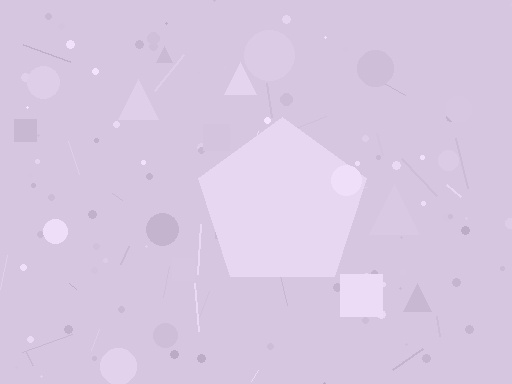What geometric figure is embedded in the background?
A pentagon is embedded in the background.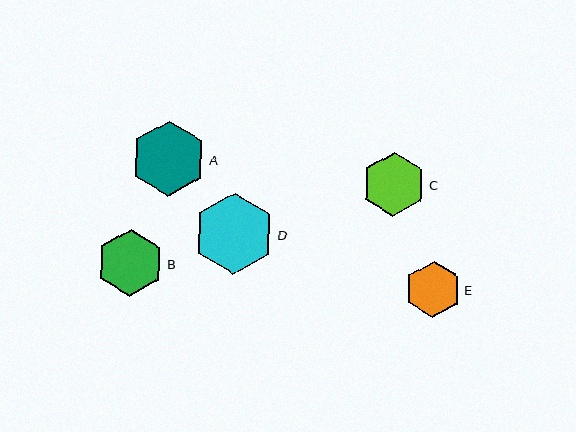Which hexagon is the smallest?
Hexagon E is the smallest with a size of approximately 56 pixels.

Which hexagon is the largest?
Hexagon D is the largest with a size of approximately 81 pixels.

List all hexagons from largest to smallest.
From largest to smallest: D, A, B, C, E.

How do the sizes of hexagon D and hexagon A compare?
Hexagon D and hexagon A are approximately the same size.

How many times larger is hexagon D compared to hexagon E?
Hexagon D is approximately 1.4 times the size of hexagon E.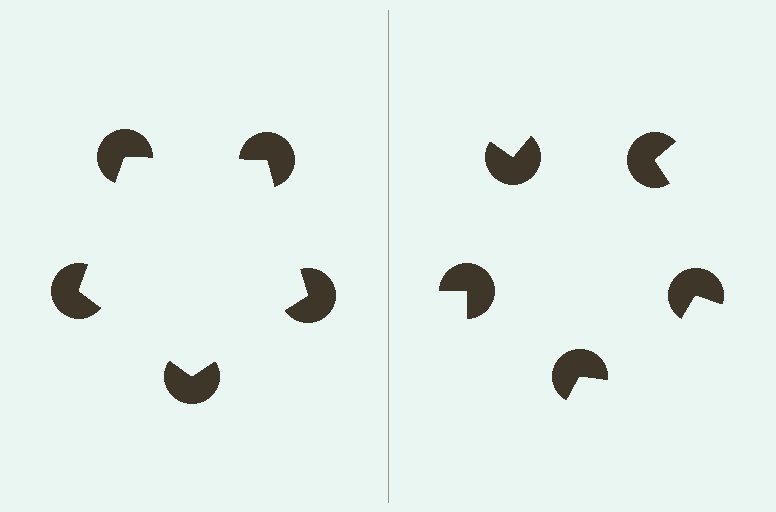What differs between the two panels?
The pac-man discs are positioned identically on both sides; only the wedge orientations differ. On the left they align to a pentagon; on the right they are misaligned.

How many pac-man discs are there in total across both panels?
10 — 5 on each side.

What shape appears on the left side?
An illusory pentagon.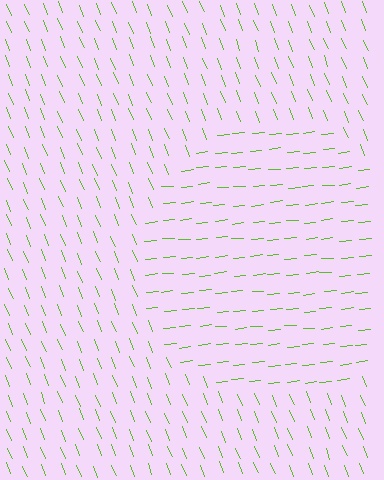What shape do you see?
I see a circle.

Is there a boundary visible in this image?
Yes, there is a texture boundary formed by a change in line orientation.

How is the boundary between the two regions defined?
The boundary is defined purely by a change in line orientation (approximately 74 degrees difference). All lines are the same color and thickness.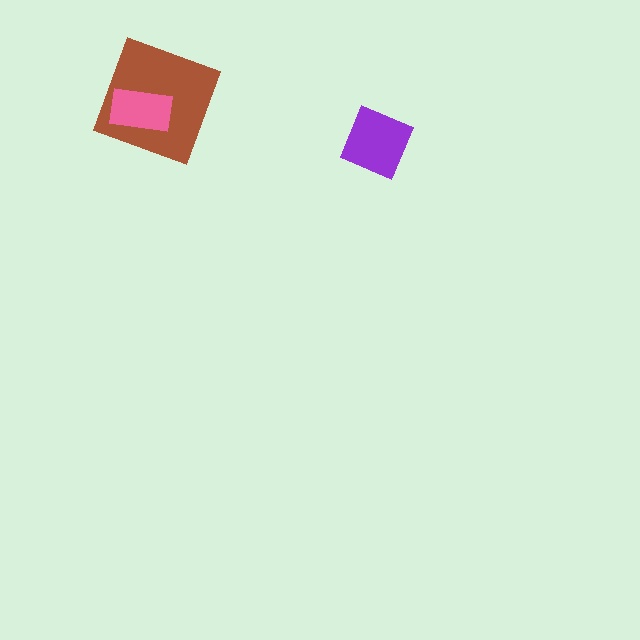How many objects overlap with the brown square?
1 object overlaps with the brown square.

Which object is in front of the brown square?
The pink rectangle is in front of the brown square.